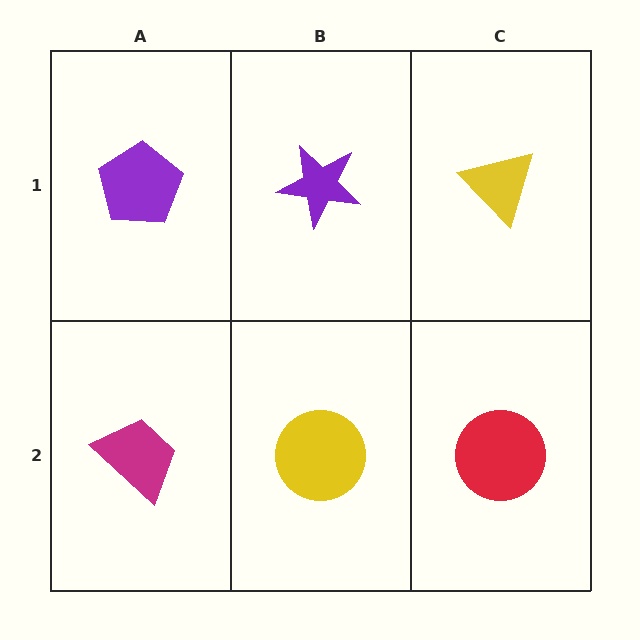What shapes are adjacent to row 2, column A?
A purple pentagon (row 1, column A), a yellow circle (row 2, column B).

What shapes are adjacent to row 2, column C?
A yellow triangle (row 1, column C), a yellow circle (row 2, column B).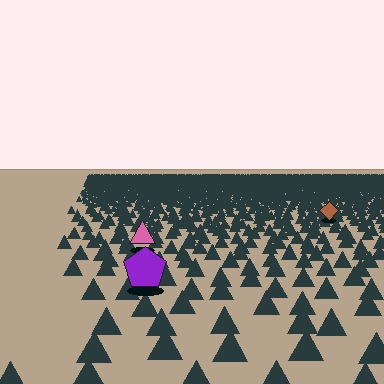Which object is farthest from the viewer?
The brown diamond is farthest from the viewer. It appears smaller and the ground texture around it is denser.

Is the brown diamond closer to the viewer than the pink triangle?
No. The pink triangle is closer — you can tell from the texture gradient: the ground texture is coarser near it.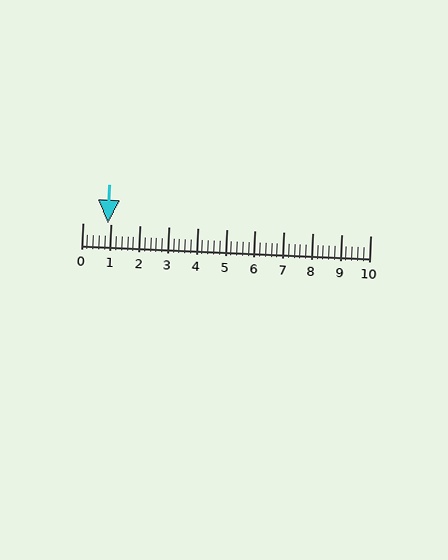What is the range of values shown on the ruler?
The ruler shows values from 0 to 10.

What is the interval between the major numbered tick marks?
The major tick marks are spaced 1 units apart.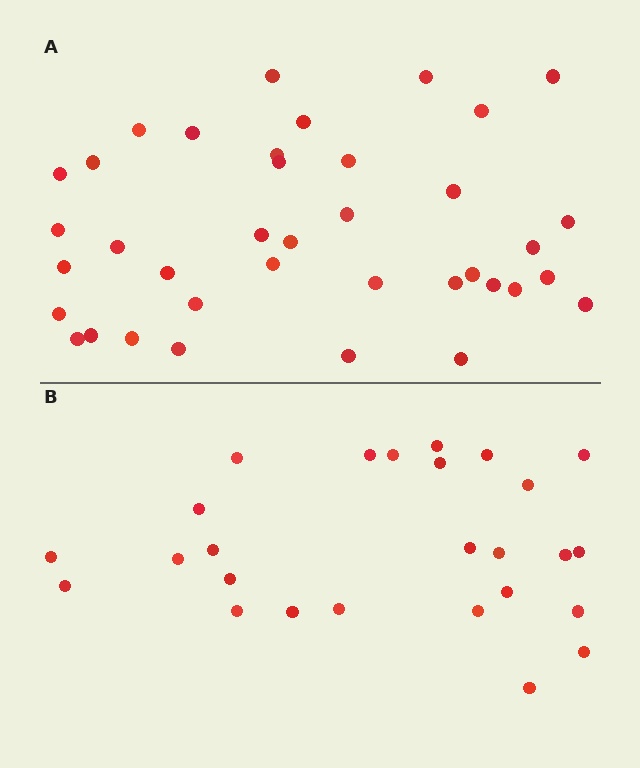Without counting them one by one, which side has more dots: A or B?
Region A (the top region) has more dots.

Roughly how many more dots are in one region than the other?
Region A has roughly 12 or so more dots than region B.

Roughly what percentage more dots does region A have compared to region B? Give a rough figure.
About 45% more.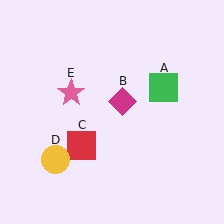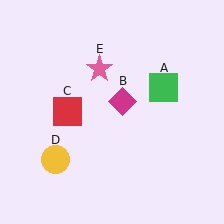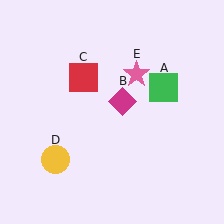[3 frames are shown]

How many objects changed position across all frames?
2 objects changed position: red square (object C), pink star (object E).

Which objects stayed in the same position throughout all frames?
Green square (object A) and magenta diamond (object B) and yellow circle (object D) remained stationary.